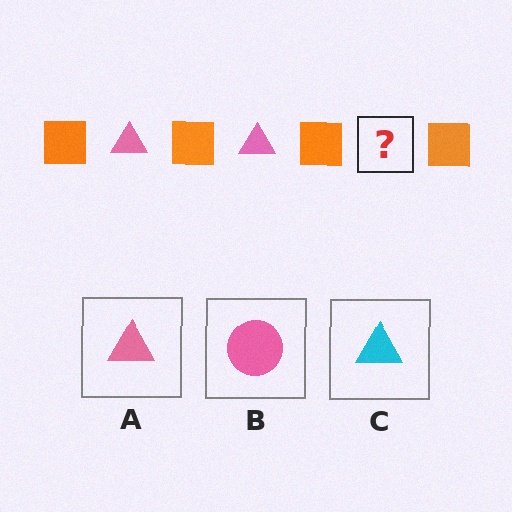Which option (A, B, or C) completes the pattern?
A.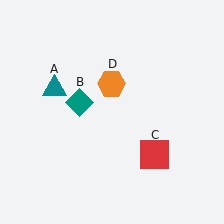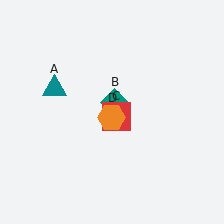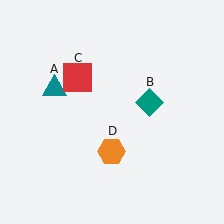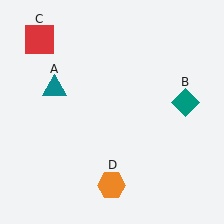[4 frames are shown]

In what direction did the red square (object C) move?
The red square (object C) moved up and to the left.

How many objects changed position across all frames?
3 objects changed position: teal diamond (object B), red square (object C), orange hexagon (object D).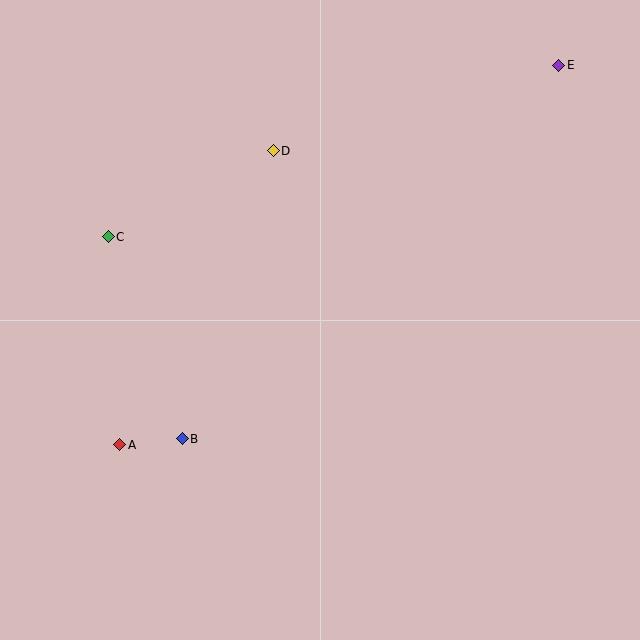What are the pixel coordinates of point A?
Point A is at (120, 445).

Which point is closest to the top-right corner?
Point E is closest to the top-right corner.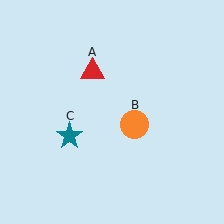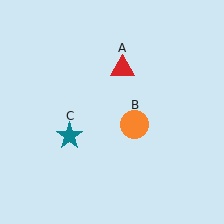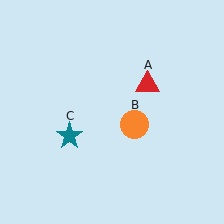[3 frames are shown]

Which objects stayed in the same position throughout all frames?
Orange circle (object B) and teal star (object C) remained stationary.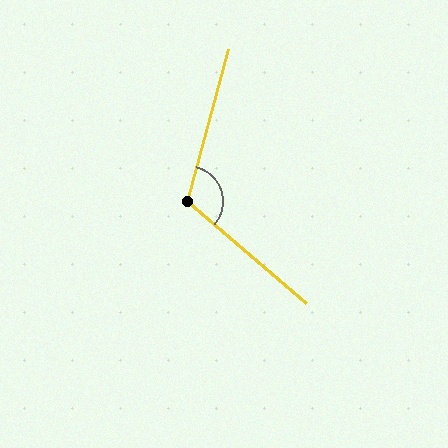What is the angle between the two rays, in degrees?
Approximately 115 degrees.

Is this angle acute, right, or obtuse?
It is obtuse.